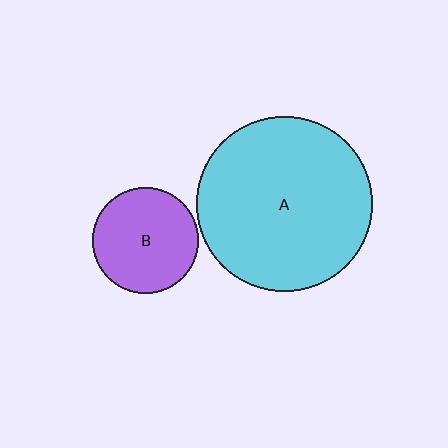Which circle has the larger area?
Circle A (cyan).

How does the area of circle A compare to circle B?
Approximately 2.7 times.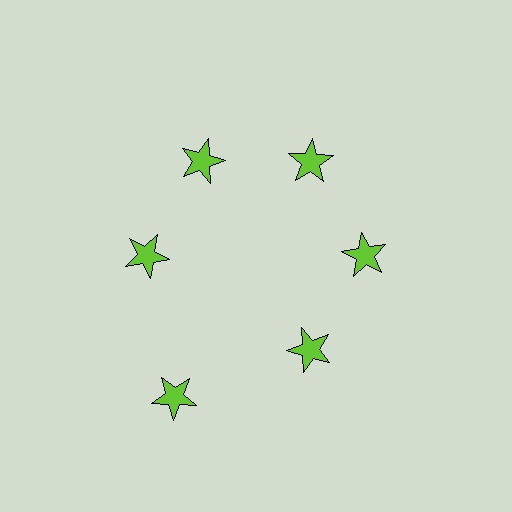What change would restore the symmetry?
The symmetry would be restored by moving it inward, back onto the ring so that all 6 stars sit at equal angles and equal distance from the center.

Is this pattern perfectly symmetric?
No. The 6 lime stars are arranged in a ring, but one element near the 7 o'clock position is pushed outward from the center, breaking the 6-fold rotational symmetry.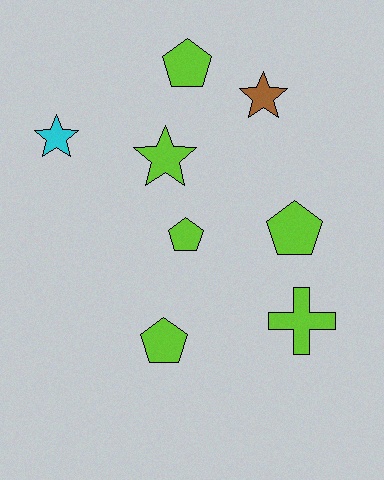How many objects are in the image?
There are 8 objects.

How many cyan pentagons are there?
There are no cyan pentagons.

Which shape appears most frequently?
Pentagon, with 4 objects.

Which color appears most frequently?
Lime, with 6 objects.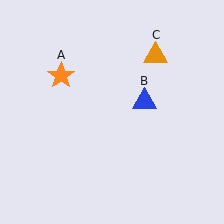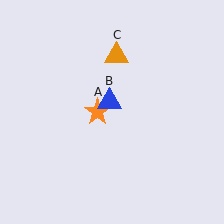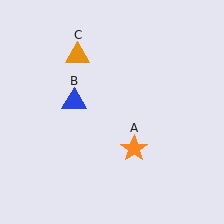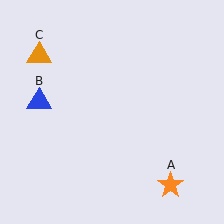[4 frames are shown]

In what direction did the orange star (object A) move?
The orange star (object A) moved down and to the right.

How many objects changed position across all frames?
3 objects changed position: orange star (object A), blue triangle (object B), orange triangle (object C).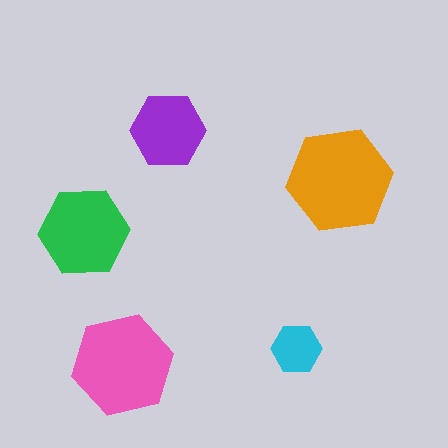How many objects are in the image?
There are 5 objects in the image.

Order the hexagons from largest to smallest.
the orange one, the pink one, the green one, the purple one, the cyan one.